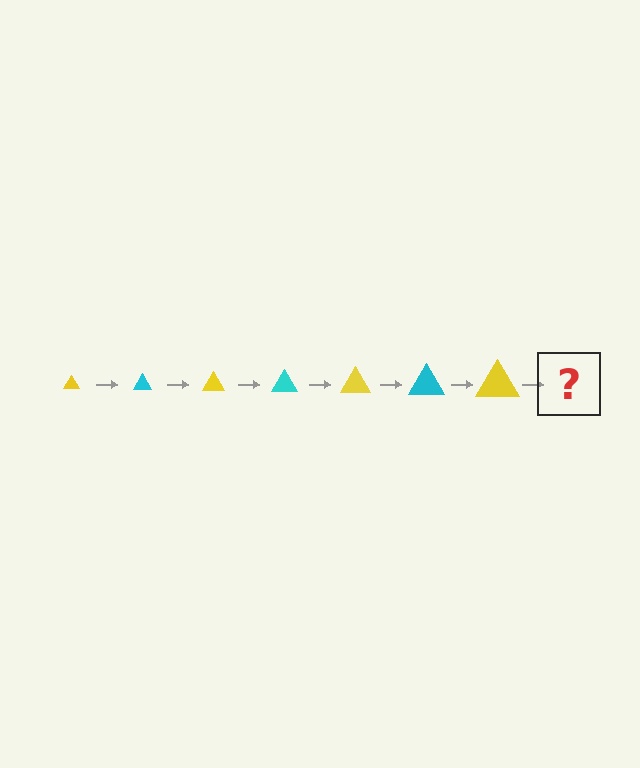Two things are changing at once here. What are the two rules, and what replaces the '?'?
The two rules are that the triangle grows larger each step and the color cycles through yellow and cyan. The '?' should be a cyan triangle, larger than the previous one.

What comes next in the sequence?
The next element should be a cyan triangle, larger than the previous one.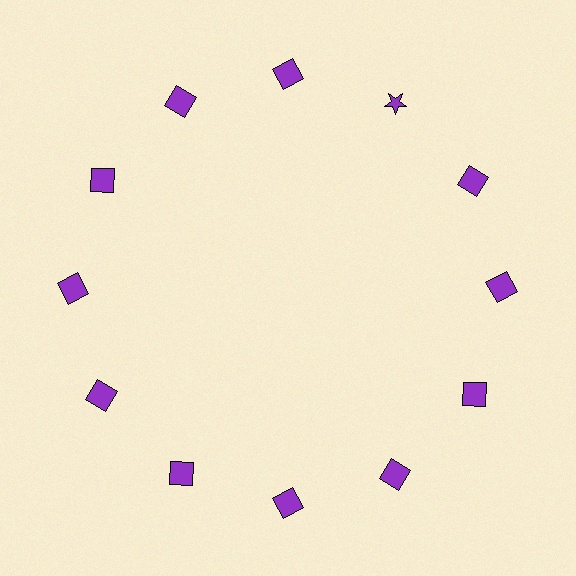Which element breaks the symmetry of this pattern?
The purple star at roughly the 1 o'clock position breaks the symmetry. All other shapes are purple squares.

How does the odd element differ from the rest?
It has a different shape: star instead of square.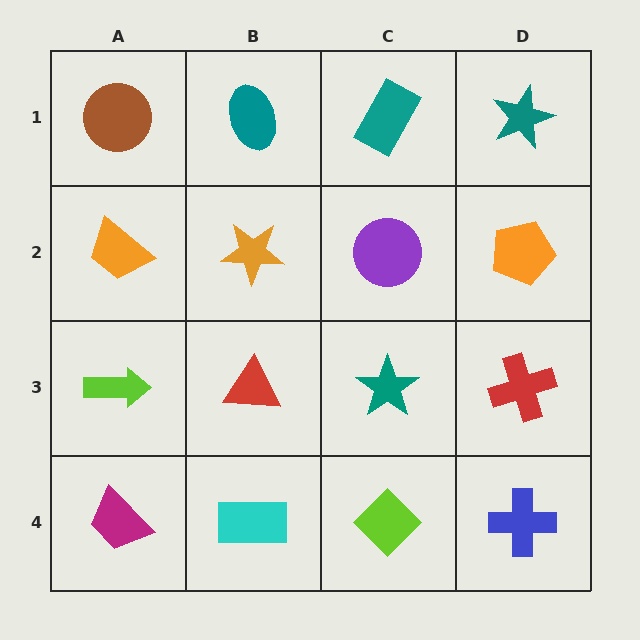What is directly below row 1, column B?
An orange star.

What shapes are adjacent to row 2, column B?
A teal ellipse (row 1, column B), a red triangle (row 3, column B), an orange trapezoid (row 2, column A), a purple circle (row 2, column C).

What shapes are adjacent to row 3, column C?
A purple circle (row 2, column C), a lime diamond (row 4, column C), a red triangle (row 3, column B), a red cross (row 3, column D).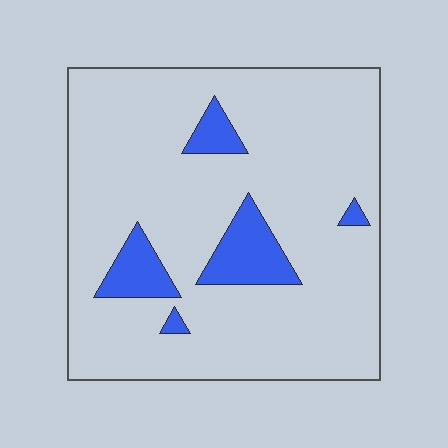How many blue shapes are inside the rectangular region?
5.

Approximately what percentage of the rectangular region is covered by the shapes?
Approximately 10%.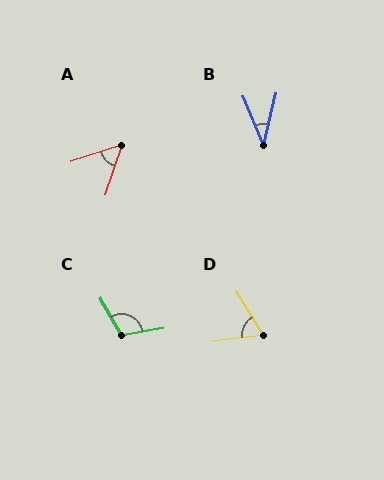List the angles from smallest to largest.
B (36°), A (53°), D (66°), C (109°).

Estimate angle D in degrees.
Approximately 66 degrees.